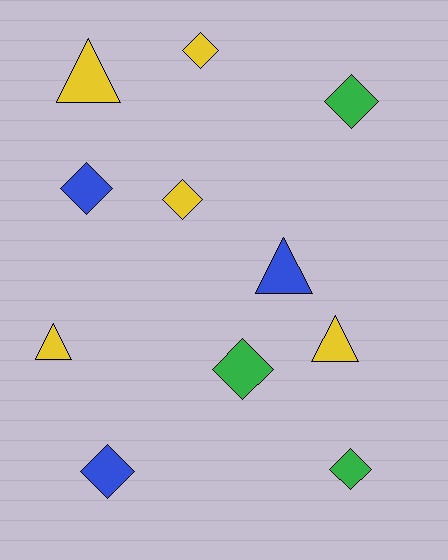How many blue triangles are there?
There is 1 blue triangle.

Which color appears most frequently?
Yellow, with 5 objects.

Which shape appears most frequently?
Diamond, with 7 objects.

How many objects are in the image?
There are 11 objects.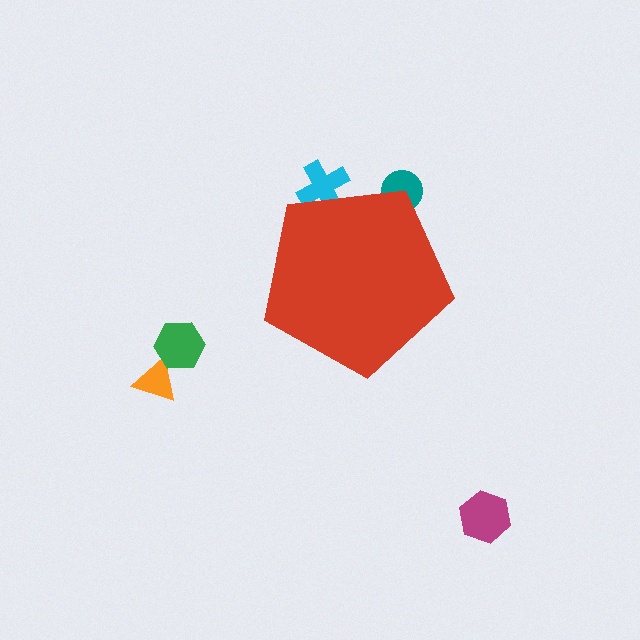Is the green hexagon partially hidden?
No, the green hexagon is fully visible.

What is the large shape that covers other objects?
A red pentagon.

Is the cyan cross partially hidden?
Yes, the cyan cross is partially hidden behind the red pentagon.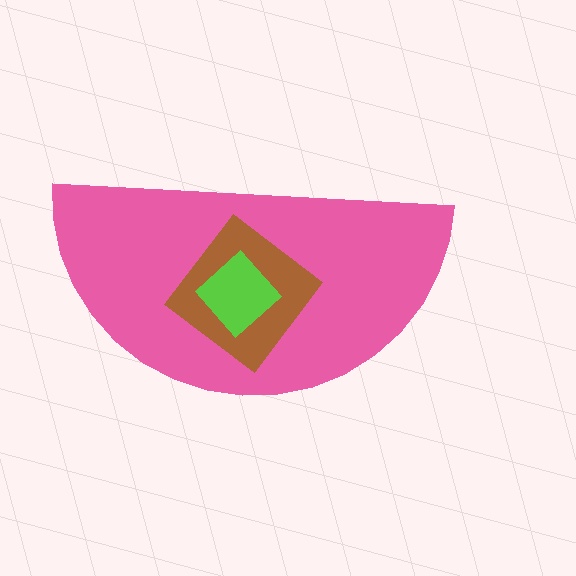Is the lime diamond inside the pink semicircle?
Yes.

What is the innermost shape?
The lime diamond.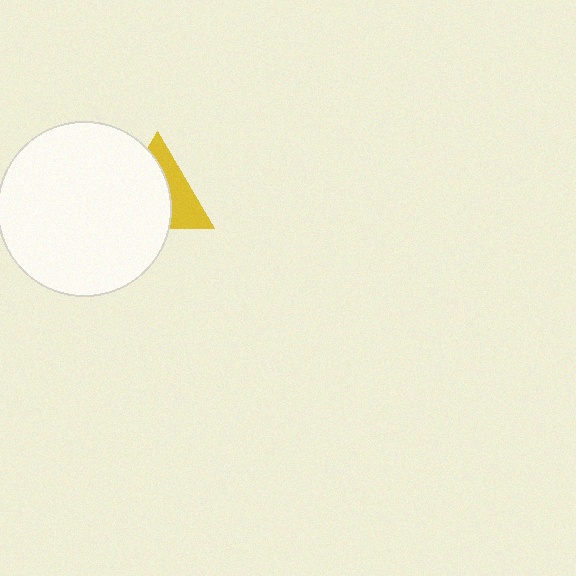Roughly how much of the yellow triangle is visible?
A small part of it is visible (roughly 40%).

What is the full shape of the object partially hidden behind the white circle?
The partially hidden object is a yellow triangle.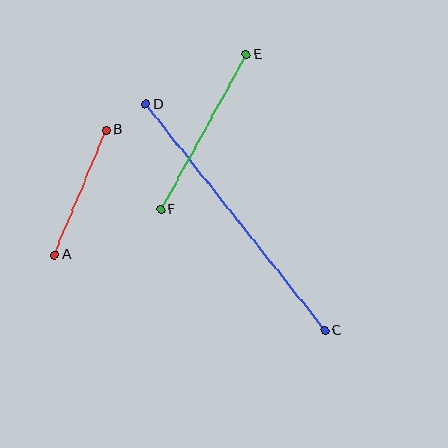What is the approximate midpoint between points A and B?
The midpoint is at approximately (80, 192) pixels.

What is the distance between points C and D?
The distance is approximately 289 pixels.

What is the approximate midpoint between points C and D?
The midpoint is at approximately (235, 217) pixels.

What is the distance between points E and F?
The distance is approximately 177 pixels.